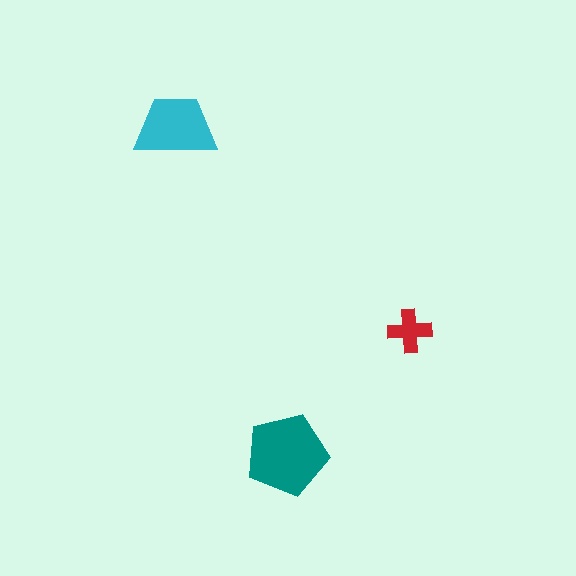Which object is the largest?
The teal pentagon.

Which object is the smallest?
The red cross.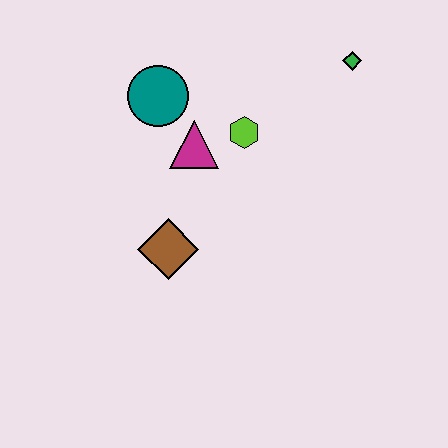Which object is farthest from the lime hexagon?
The brown diamond is farthest from the lime hexagon.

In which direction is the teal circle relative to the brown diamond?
The teal circle is above the brown diamond.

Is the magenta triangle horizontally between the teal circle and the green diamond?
Yes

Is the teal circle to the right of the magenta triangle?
No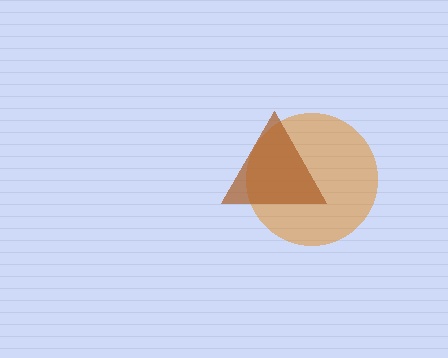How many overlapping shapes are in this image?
There are 2 overlapping shapes in the image.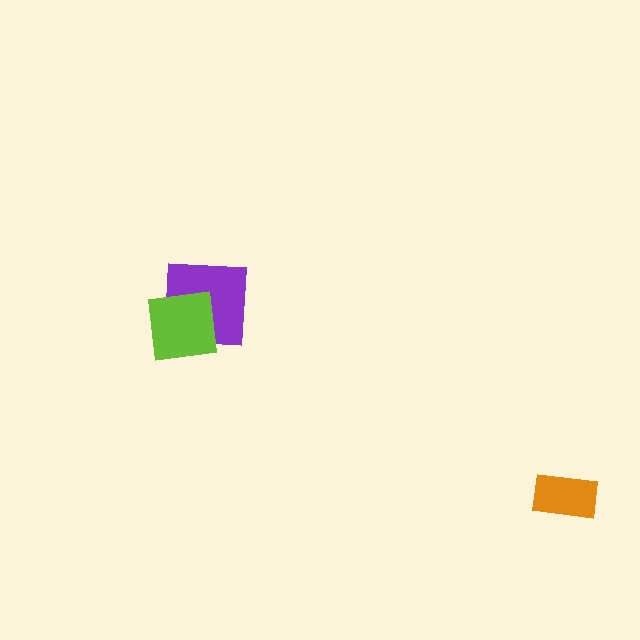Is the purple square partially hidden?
Yes, it is partially covered by another shape.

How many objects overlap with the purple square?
1 object overlaps with the purple square.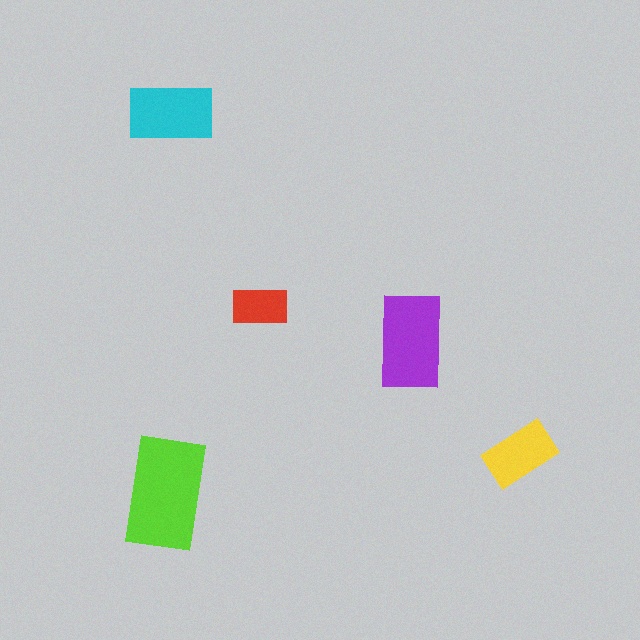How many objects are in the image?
There are 5 objects in the image.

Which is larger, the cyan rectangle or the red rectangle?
The cyan one.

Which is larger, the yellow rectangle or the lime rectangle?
The lime one.